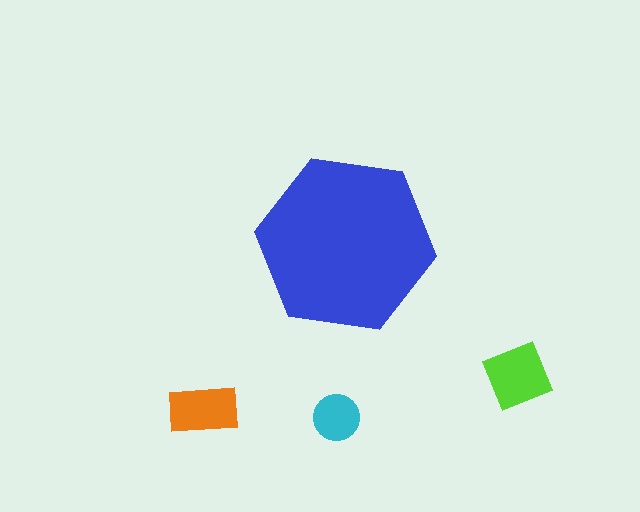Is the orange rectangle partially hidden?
No, the orange rectangle is fully visible.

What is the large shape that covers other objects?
A blue hexagon.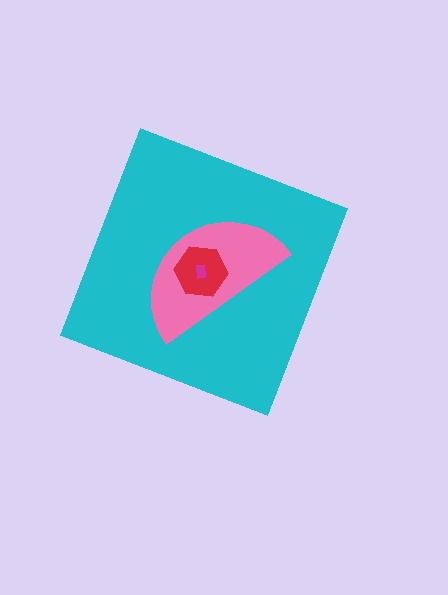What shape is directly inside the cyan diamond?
The pink semicircle.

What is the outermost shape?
The cyan diamond.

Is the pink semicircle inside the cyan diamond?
Yes.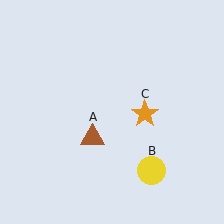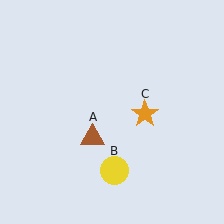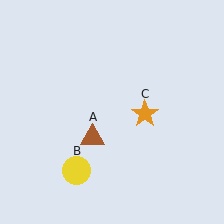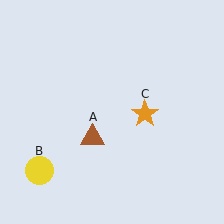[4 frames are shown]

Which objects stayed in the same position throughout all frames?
Brown triangle (object A) and orange star (object C) remained stationary.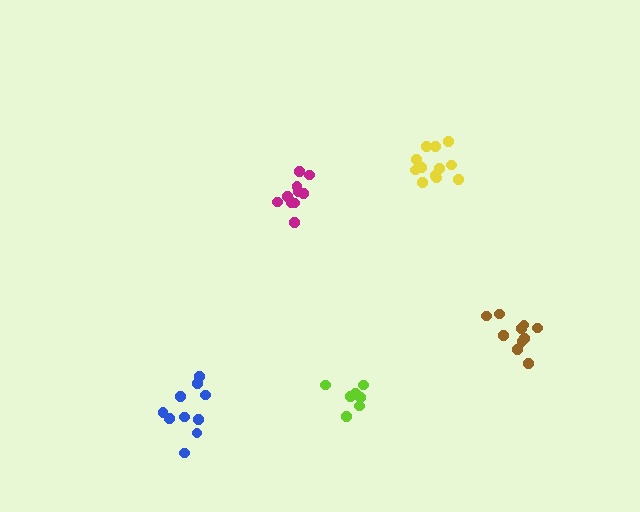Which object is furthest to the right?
The brown cluster is rightmost.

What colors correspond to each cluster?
The clusters are colored: magenta, yellow, brown, blue, lime.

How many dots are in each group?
Group 1: 10 dots, Group 2: 12 dots, Group 3: 10 dots, Group 4: 10 dots, Group 5: 7 dots (49 total).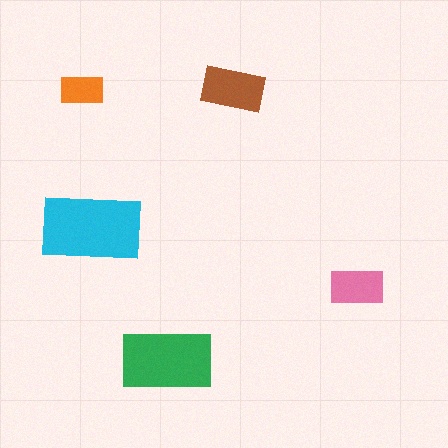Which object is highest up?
The brown rectangle is topmost.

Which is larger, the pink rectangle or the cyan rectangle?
The cyan one.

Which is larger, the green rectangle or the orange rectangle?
The green one.